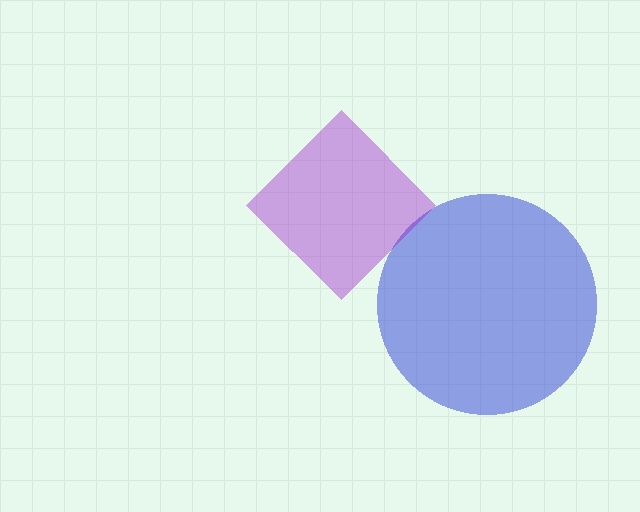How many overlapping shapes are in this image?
There are 2 overlapping shapes in the image.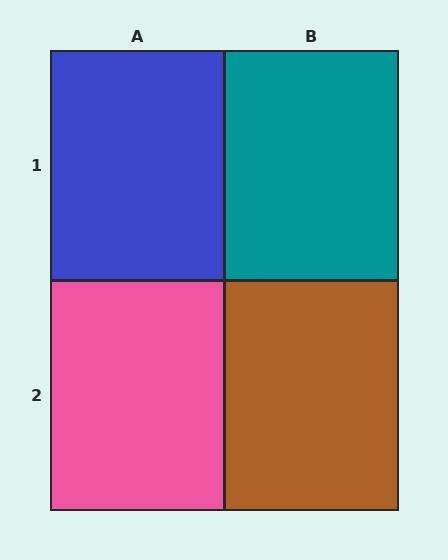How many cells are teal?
1 cell is teal.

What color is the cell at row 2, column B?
Brown.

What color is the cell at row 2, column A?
Pink.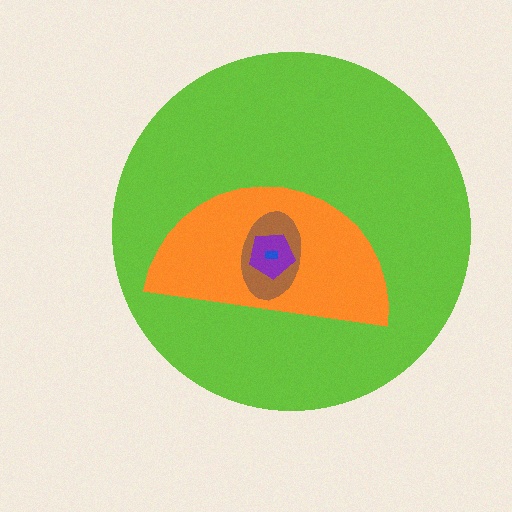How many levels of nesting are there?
5.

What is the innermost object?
The blue rectangle.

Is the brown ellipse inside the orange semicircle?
Yes.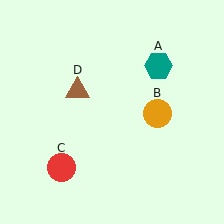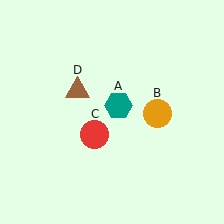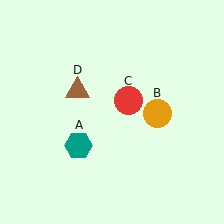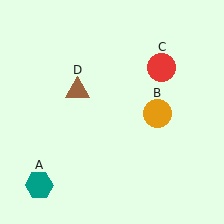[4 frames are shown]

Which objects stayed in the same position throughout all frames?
Orange circle (object B) and brown triangle (object D) remained stationary.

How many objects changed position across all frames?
2 objects changed position: teal hexagon (object A), red circle (object C).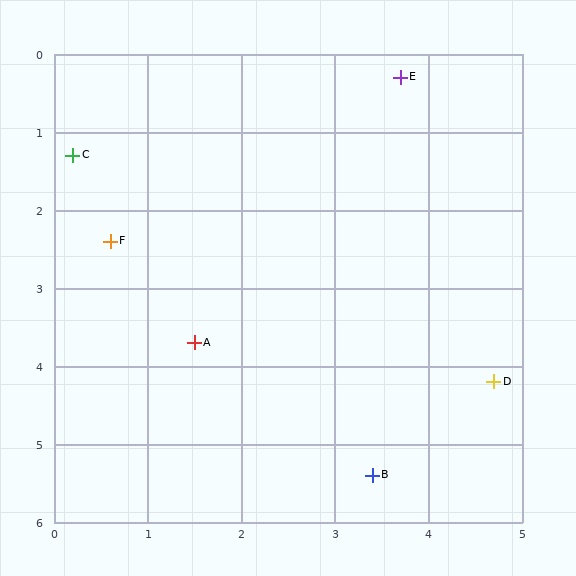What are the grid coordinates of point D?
Point D is at approximately (4.7, 4.2).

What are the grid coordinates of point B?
Point B is at approximately (3.4, 5.4).